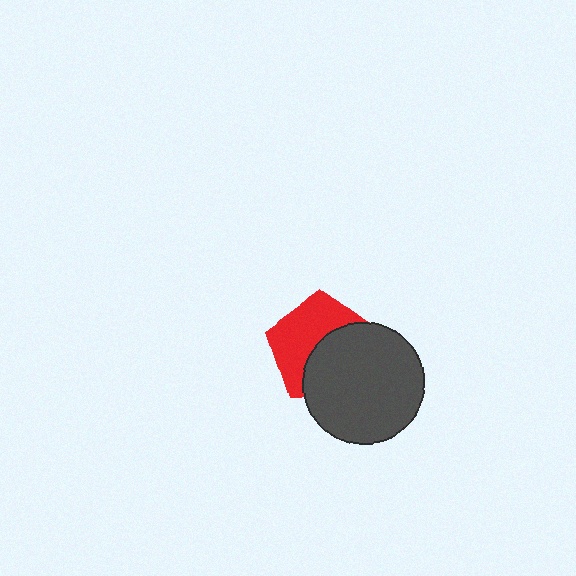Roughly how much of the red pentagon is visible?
About half of it is visible (roughly 51%).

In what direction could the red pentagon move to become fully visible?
The red pentagon could move toward the upper-left. That would shift it out from behind the dark gray circle entirely.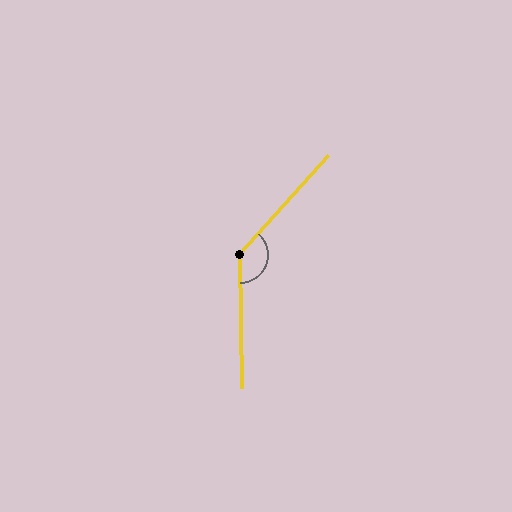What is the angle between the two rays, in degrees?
Approximately 137 degrees.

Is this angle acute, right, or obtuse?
It is obtuse.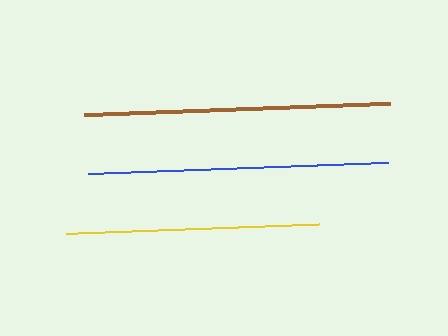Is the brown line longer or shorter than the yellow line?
The brown line is longer than the yellow line.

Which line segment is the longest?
The brown line is the longest at approximately 305 pixels.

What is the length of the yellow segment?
The yellow segment is approximately 253 pixels long.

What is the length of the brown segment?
The brown segment is approximately 305 pixels long.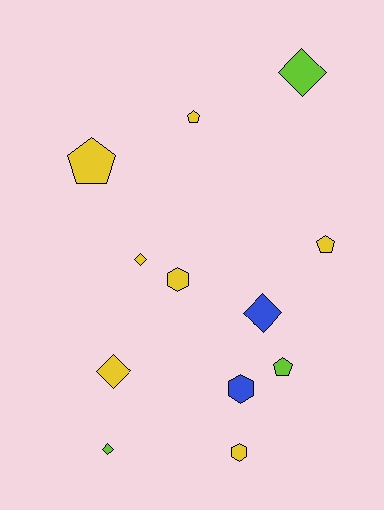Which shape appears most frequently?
Diamond, with 5 objects.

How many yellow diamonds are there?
There are 2 yellow diamonds.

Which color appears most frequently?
Yellow, with 7 objects.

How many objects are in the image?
There are 12 objects.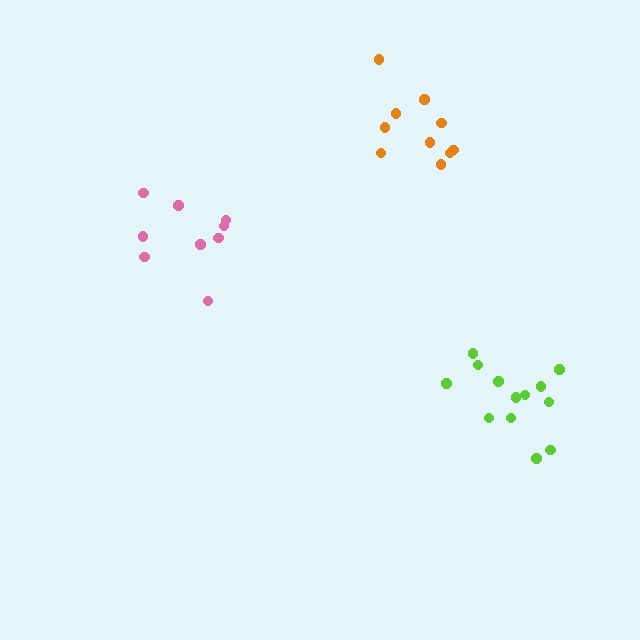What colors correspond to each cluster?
The clusters are colored: pink, lime, orange.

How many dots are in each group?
Group 1: 9 dots, Group 2: 13 dots, Group 3: 10 dots (32 total).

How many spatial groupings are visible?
There are 3 spatial groupings.